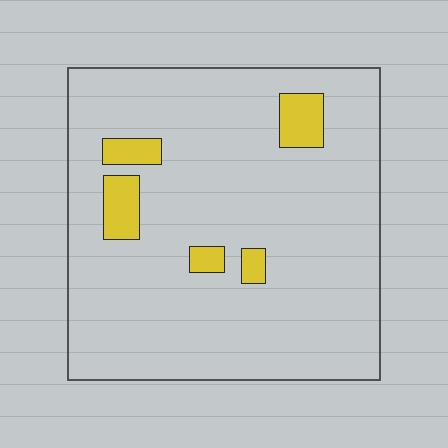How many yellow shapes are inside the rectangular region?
5.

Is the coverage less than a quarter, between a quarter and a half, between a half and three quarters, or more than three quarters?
Less than a quarter.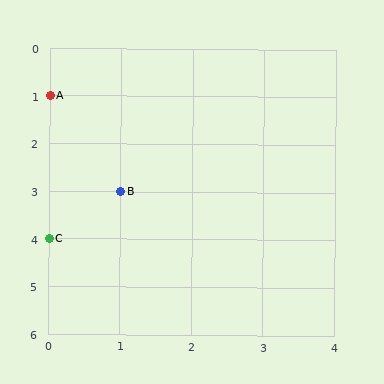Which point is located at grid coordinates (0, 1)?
Point A is at (0, 1).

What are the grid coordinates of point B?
Point B is at grid coordinates (1, 3).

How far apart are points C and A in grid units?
Points C and A are 3 rows apart.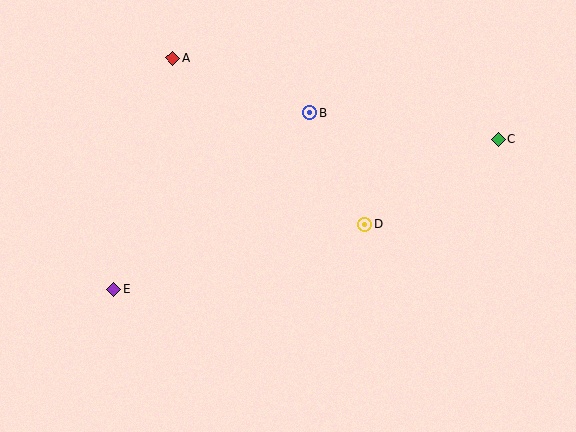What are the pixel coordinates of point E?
Point E is at (114, 289).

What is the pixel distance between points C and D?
The distance between C and D is 158 pixels.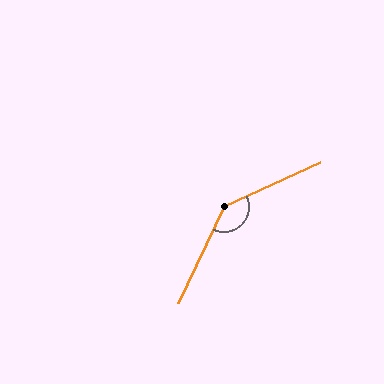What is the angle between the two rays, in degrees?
Approximately 140 degrees.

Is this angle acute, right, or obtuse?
It is obtuse.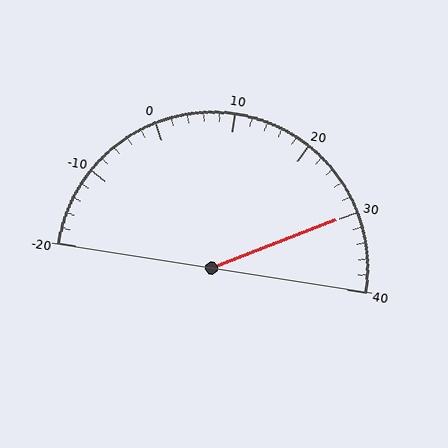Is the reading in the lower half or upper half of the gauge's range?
The reading is in the upper half of the range (-20 to 40).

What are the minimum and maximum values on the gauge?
The gauge ranges from -20 to 40.